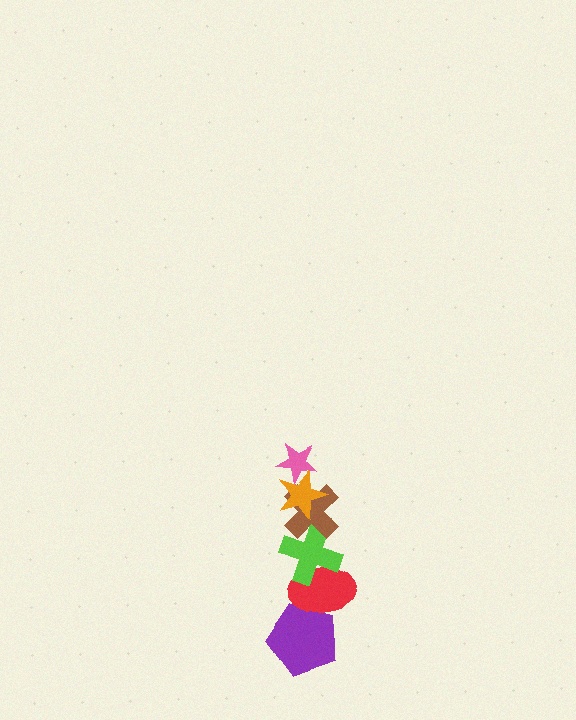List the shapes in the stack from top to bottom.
From top to bottom: the pink star, the orange star, the brown cross, the lime cross, the red ellipse, the purple pentagon.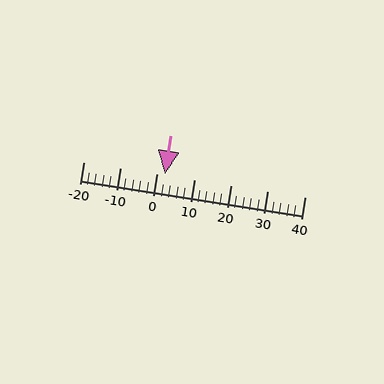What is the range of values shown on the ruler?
The ruler shows values from -20 to 40.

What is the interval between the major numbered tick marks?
The major tick marks are spaced 10 units apart.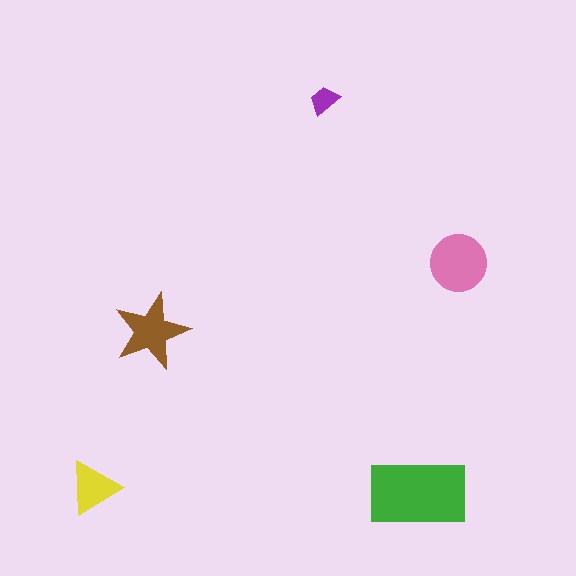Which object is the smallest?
The purple trapezoid.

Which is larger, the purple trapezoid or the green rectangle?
The green rectangle.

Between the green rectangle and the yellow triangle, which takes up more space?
The green rectangle.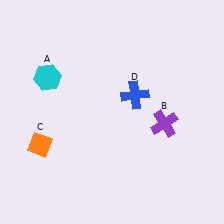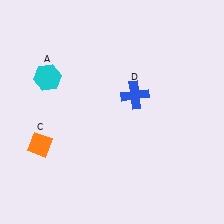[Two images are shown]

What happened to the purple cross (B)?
The purple cross (B) was removed in Image 2. It was in the bottom-right area of Image 1.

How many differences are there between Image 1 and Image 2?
There is 1 difference between the two images.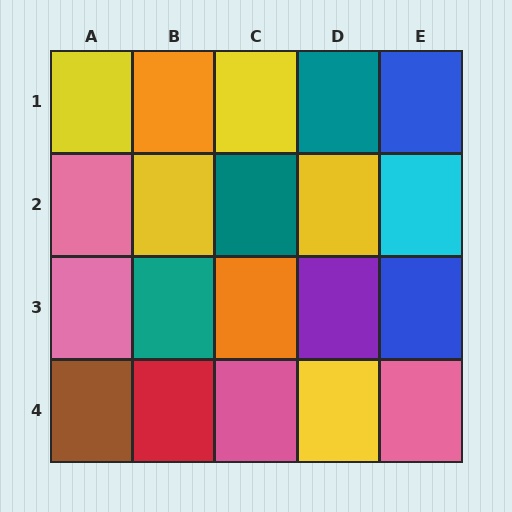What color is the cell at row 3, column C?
Orange.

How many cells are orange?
2 cells are orange.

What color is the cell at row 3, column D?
Purple.